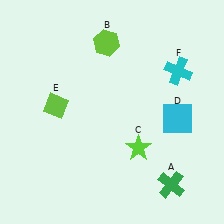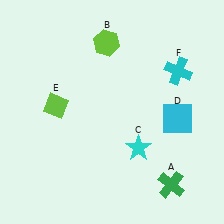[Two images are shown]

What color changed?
The star (C) changed from lime in Image 1 to cyan in Image 2.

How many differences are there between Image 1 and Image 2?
There is 1 difference between the two images.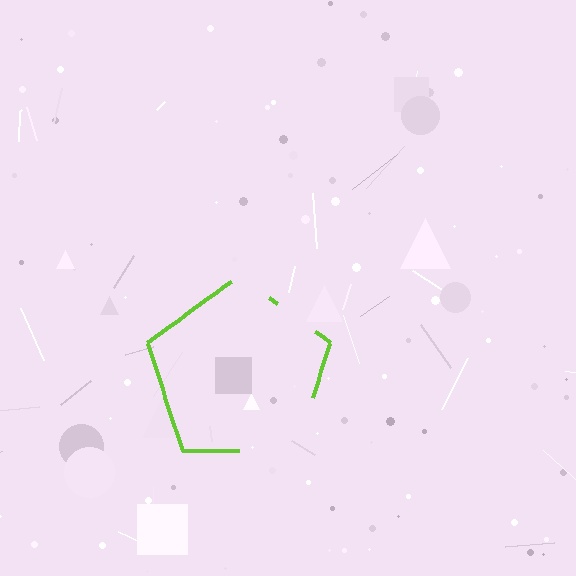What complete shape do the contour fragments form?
The contour fragments form a pentagon.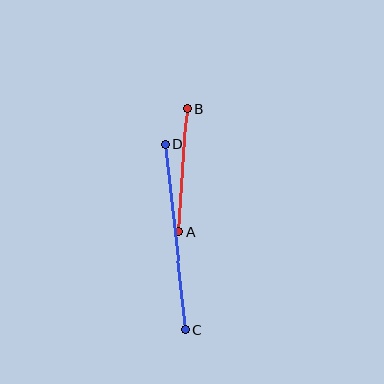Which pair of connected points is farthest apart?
Points C and D are farthest apart.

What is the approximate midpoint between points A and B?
The midpoint is at approximately (183, 170) pixels.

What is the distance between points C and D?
The distance is approximately 187 pixels.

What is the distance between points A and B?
The distance is approximately 123 pixels.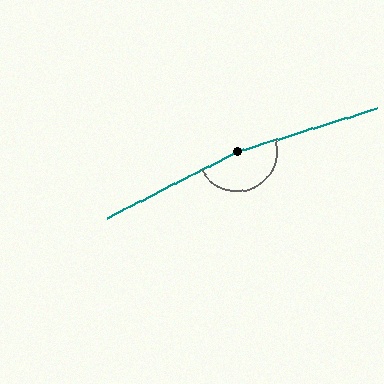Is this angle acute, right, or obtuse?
It is obtuse.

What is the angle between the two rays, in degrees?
Approximately 170 degrees.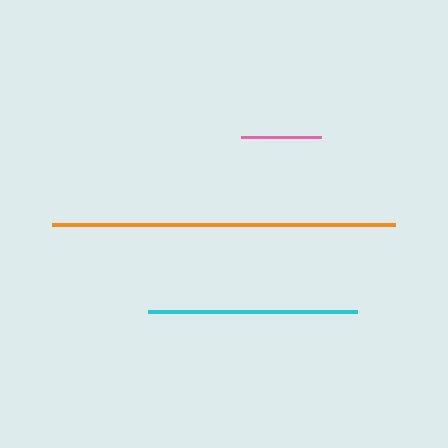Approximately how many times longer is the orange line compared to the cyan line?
The orange line is approximately 1.6 times the length of the cyan line.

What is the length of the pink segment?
The pink segment is approximately 81 pixels long.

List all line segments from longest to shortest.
From longest to shortest: orange, cyan, pink.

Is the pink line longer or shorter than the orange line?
The orange line is longer than the pink line.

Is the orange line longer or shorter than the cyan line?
The orange line is longer than the cyan line.